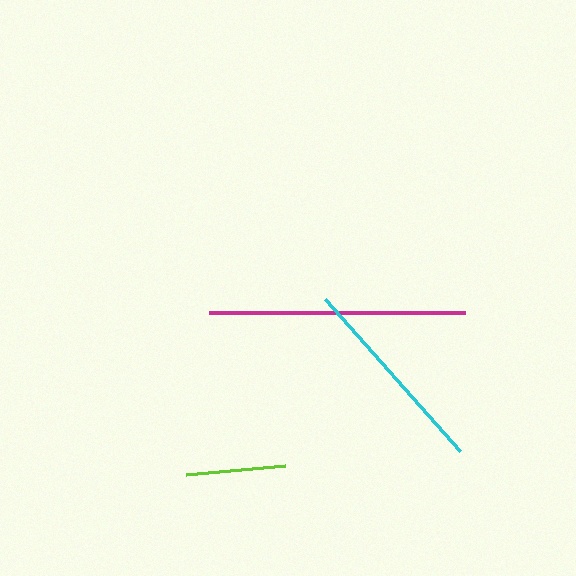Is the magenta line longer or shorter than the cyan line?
The magenta line is longer than the cyan line.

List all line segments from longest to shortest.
From longest to shortest: magenta, cyan, lime.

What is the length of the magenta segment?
The magenta segment is approximately 256 pixels long.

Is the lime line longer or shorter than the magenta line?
The magenta line is longer than the lime line.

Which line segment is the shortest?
The lime line is the shortest at approximately 99 pixels.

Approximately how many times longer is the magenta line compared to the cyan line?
The magenta line is approximately 1.3 times the length of the cyan line.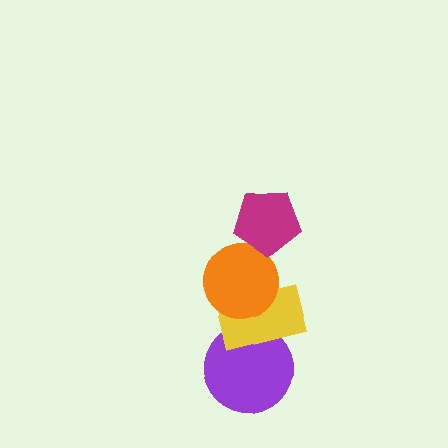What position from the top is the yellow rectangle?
The yellow rectangle is 3rd from the top.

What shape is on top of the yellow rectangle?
The orange circle is on top of the yellow rectangle.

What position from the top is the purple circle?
The purple circle is 4th from the top.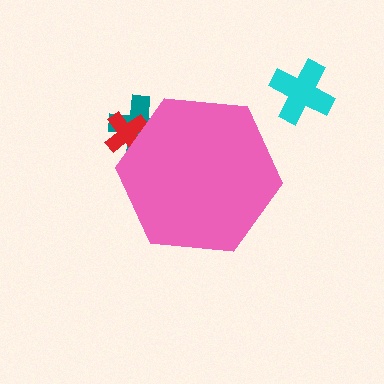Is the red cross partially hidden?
Yes, the red cross is partially hidden behind the pink hexagon.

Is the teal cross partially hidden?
Yes, the teal cross is partially hidden behind the pink hexagon.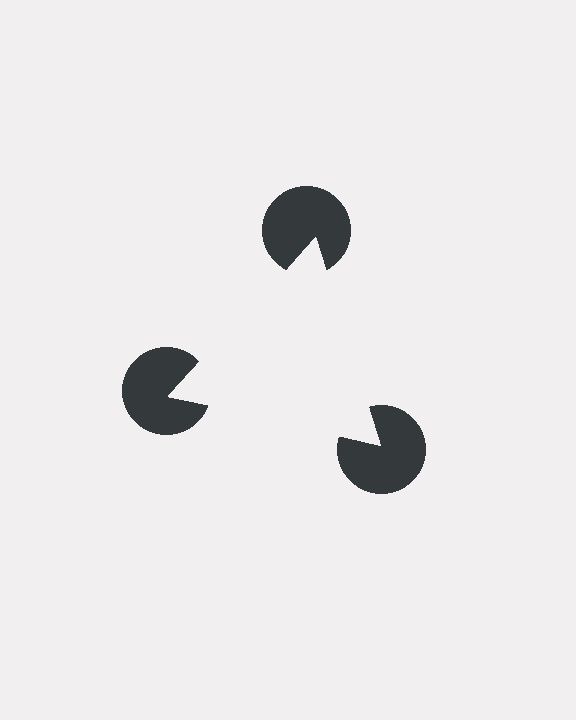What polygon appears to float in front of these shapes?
An illusory triangle — its edges are inferred from the aligned wedge cuts in the pac-man discs, not physically drawn.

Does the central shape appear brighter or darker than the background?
It typically appears slightly brighter than the background, even though no actual brightness change is drawn.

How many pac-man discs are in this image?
There are 3 — one at each vertex of the illusory triangle.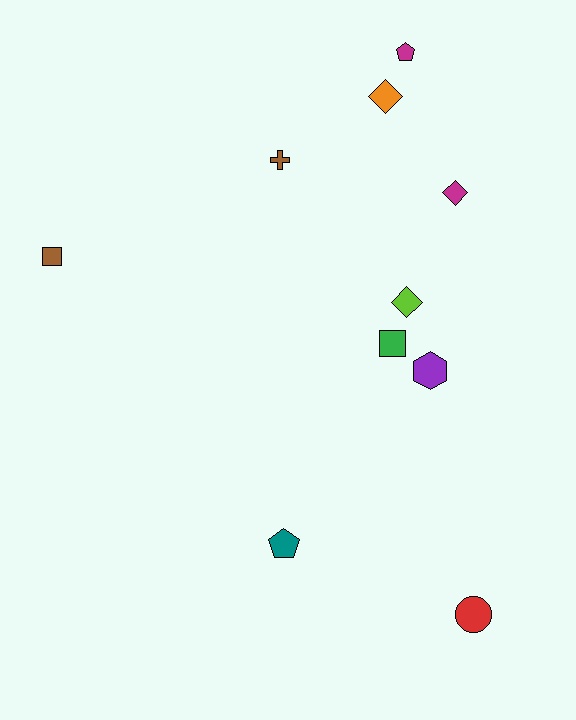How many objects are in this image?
There are 10 objects.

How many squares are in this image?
There are 2 squares.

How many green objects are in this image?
There is 1 green object.